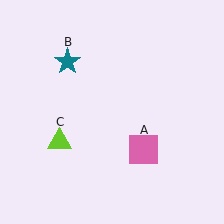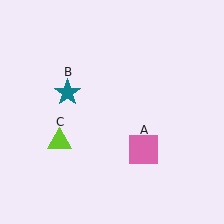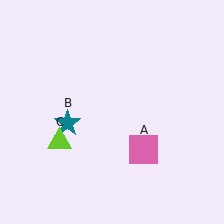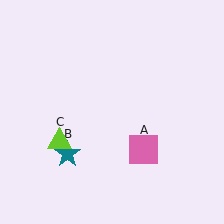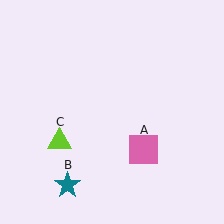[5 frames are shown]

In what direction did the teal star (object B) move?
The teal star (object B) moved down.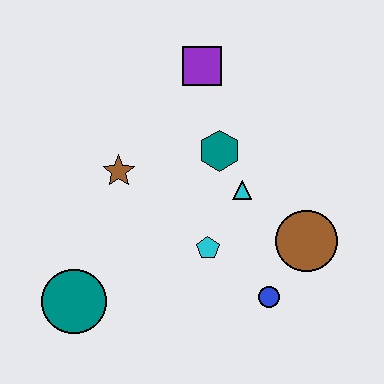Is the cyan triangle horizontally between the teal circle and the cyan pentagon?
No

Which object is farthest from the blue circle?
The purple square is farthest from the blue circle.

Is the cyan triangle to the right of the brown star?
Yes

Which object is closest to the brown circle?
The blue circle is closest to the brown circle.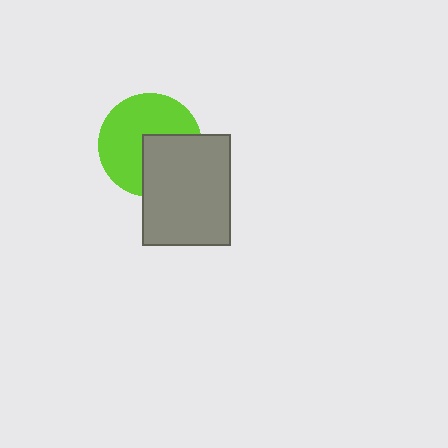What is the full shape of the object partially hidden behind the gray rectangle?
The partially hidden object is a lime circle.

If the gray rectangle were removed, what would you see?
You would see the complete lime circle.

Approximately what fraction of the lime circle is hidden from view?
Roughly 38% of the lime circle is hidden behind the gray rectangle.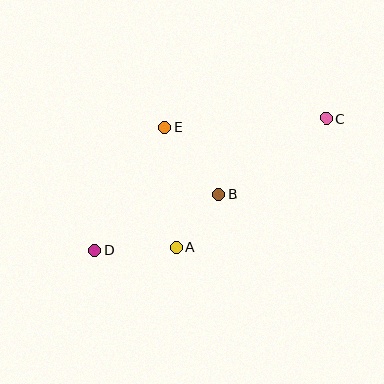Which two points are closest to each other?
Points A and B are closest to each other.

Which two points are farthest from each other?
Points C and D are farthest from each other.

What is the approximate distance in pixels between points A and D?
The distance between A and D is approximately 81 pixels.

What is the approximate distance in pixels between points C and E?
The distance between C and E is approximately 162 pixels.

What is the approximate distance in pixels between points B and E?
The distance between B and E is approximately 87 pixels.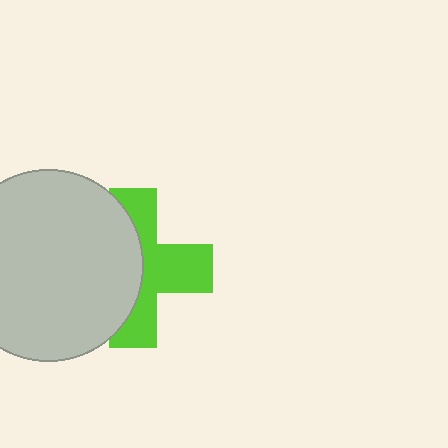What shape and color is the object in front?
The object in front is a light gray circle.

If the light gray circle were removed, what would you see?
You would see the complete lime cross.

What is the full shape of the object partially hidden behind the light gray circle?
The partially hidden object is a lime cross.